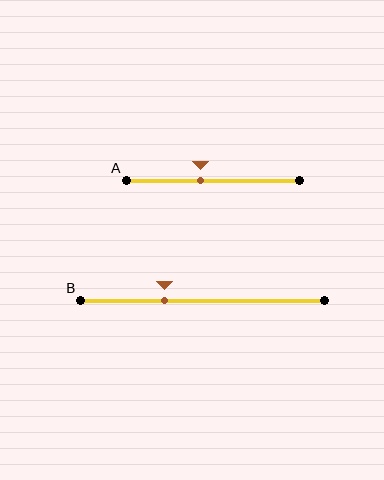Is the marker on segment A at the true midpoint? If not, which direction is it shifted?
No, the marker on segment A is shifted to the left by about 7% of the segment length.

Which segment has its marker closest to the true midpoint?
Segment A has its marker closest to the true midpoint.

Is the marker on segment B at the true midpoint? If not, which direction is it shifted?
No, the marker on segment B is shifted to the left by about 16% of the segment length.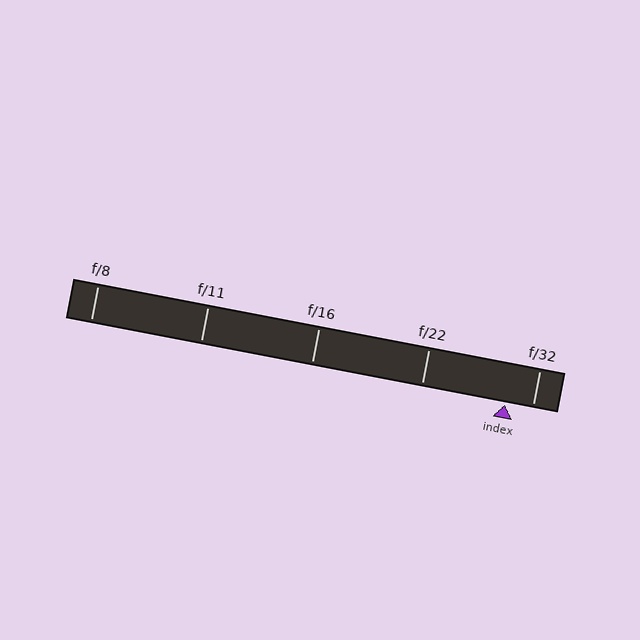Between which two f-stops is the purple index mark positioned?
The index mark is between f/22 and f/32.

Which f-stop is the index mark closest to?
The index mark is closest to f/32.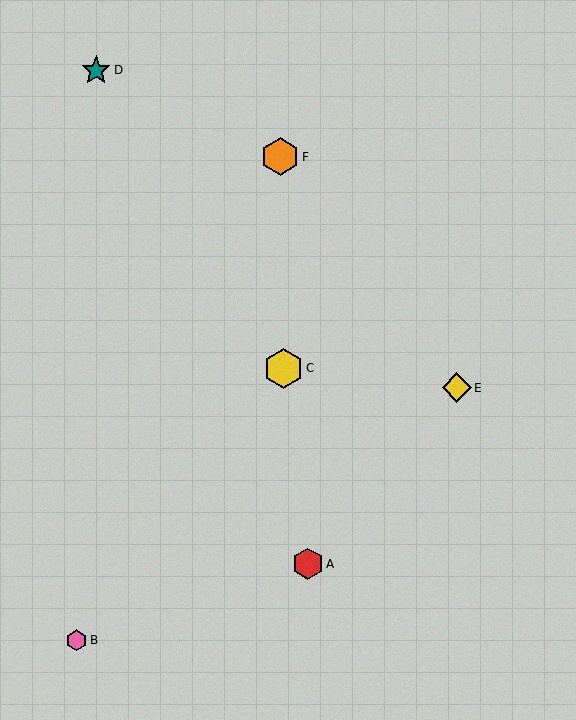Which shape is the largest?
The yellow hexagon (labeled C) is the largest.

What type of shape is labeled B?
Shape B is a pink hexagon.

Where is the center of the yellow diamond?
The center of the yellow diamond is at (457, 388).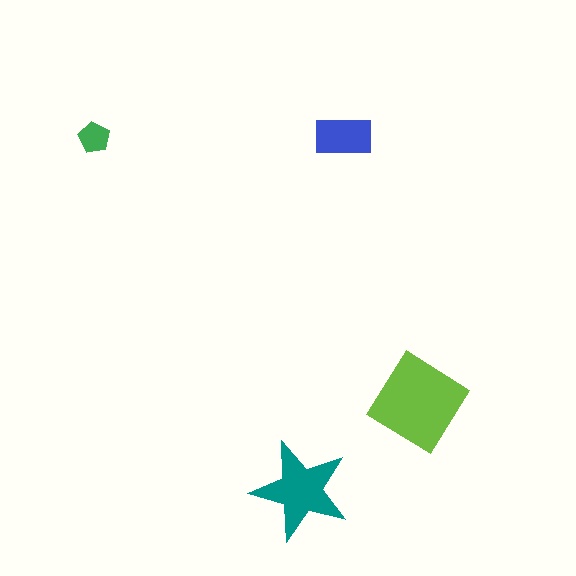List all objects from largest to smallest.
The lime diamond, the teal star, the blue rectangle, the green pentagon.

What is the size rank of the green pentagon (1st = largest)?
4th.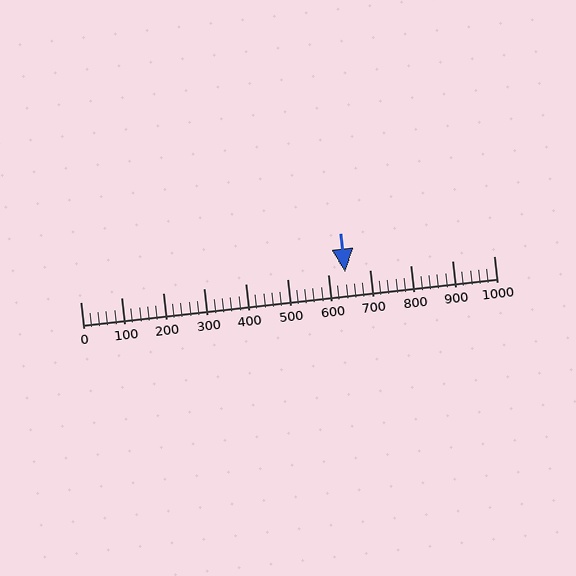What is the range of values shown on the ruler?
The ruler shows values from 0 to 1000.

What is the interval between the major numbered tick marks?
The major tick marks are spaced 100 units apart.